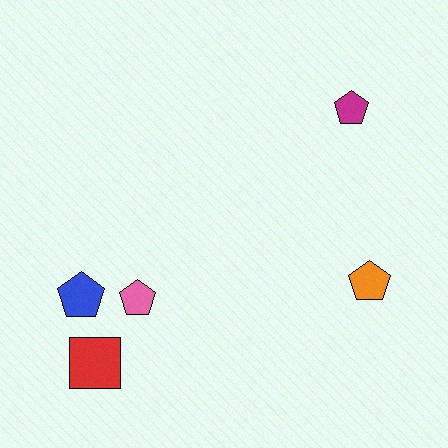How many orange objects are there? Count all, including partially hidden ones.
There is 1 orange object.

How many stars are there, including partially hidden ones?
There are no stars.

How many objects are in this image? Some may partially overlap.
There are 5 objects.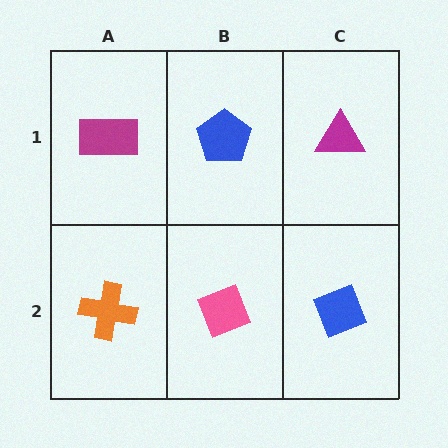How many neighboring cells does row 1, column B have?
3.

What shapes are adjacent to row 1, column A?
An orange cross (row 2, column A), a blue pentagon (row 1, column B).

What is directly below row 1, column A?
An orange cross.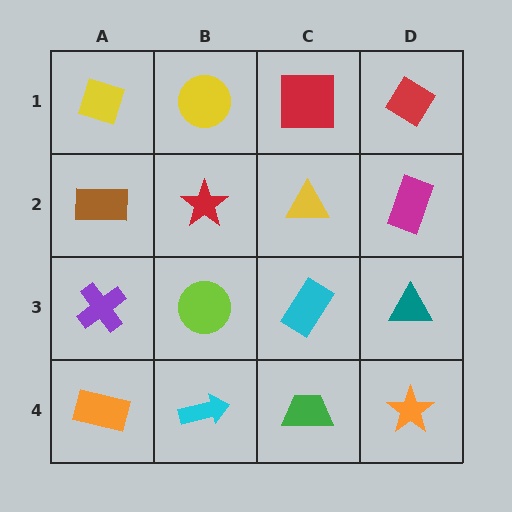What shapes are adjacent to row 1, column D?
A magenta rectangle (row 2, column D), a red square (row 1, column C).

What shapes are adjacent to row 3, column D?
A magenta rectangle (row 2, column D), an orange star (row 4, column D), a cyan rectangle (row 3, column C).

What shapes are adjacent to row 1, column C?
A yellow triangle (row 2, column C), a yellow circle (row 1, column B), a red diamond (row 1, column D).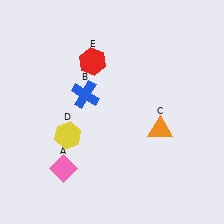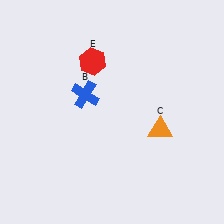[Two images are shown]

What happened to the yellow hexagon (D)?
The yellow hexagon (D) was removed in Image 2. It was in the bottom-left area of Image 1.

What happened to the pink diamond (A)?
The pink diamond (A) was removed in Image 2. It was in the bottom-left area of Image 1.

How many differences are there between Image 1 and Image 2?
There are 2 differences between the two images.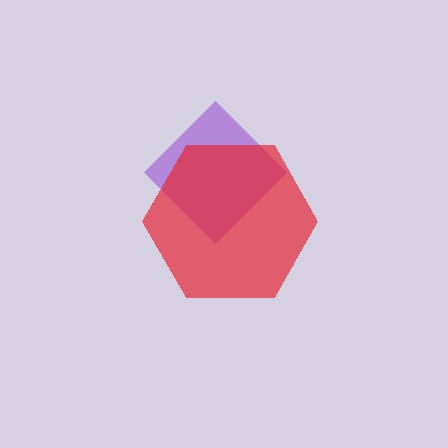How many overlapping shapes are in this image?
There are 2 overlapping shapes in the image.